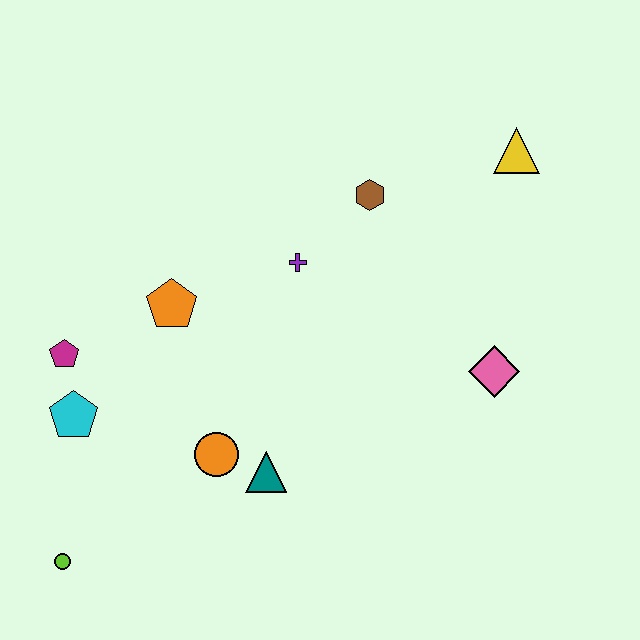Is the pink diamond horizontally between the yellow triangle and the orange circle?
Yes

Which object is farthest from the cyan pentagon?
The yellow triangle is farthest from the cyan pentagon.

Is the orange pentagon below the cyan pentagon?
No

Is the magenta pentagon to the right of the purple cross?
No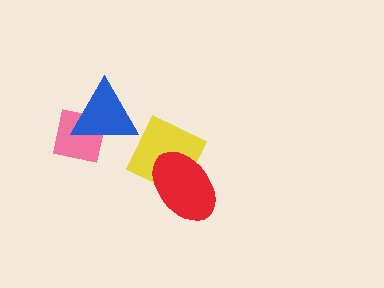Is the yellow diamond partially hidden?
Yes, it is partially covered by another shape.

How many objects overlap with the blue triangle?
1 object overlaps with the blue triangle.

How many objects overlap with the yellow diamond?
1 object overlaps with the yellow diamond.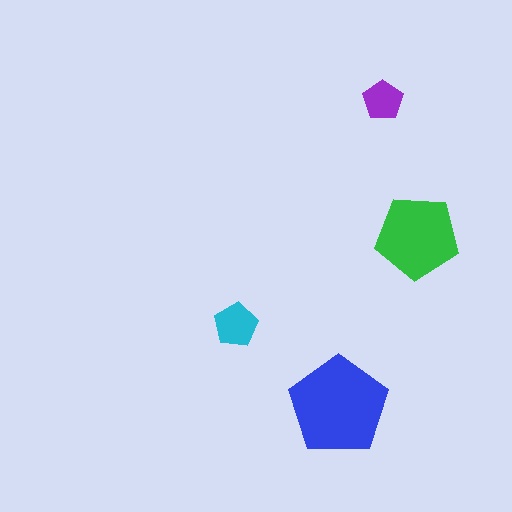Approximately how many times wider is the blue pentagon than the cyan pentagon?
About 2.5 times wider.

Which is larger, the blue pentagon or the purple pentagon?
The blue one.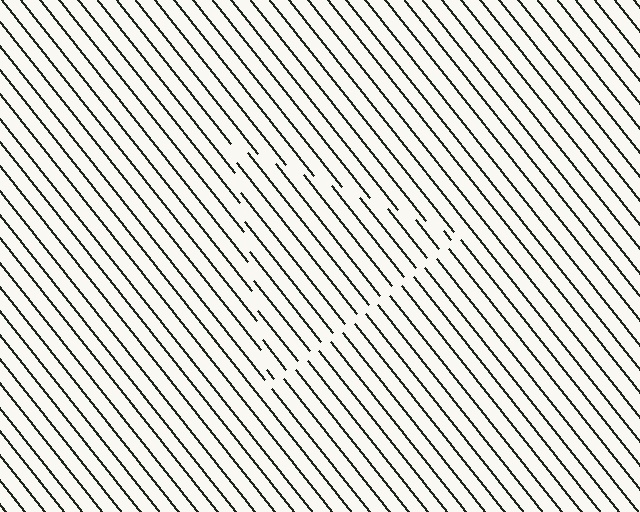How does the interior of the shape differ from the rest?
The interior of the shape contains the same grating, shifted by half a period — the contour is defined by the phase discontinuity where line-ends from the inner and outer gratings abut.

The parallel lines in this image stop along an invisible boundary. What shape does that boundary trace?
An illusory triangle. The interior of the shape contains the same grating, shifted by half a period — the contour is defined by the phase discontinuity where line-ends from the inner and outer gratings abut.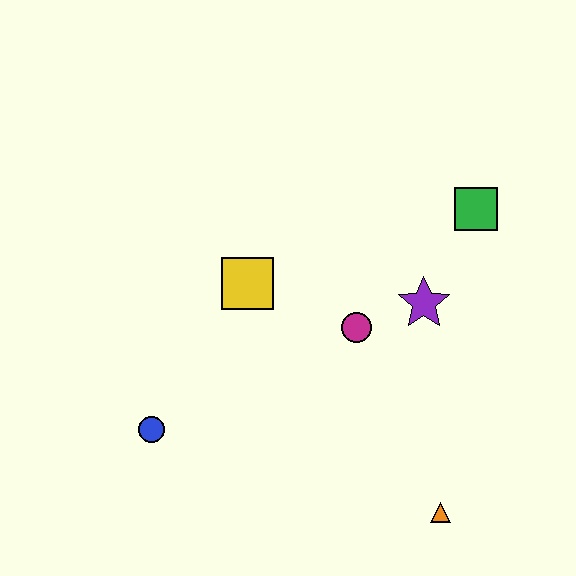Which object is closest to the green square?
The purple star is closest to the green square.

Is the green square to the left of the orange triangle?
No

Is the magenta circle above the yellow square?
No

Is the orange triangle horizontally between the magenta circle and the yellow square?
No